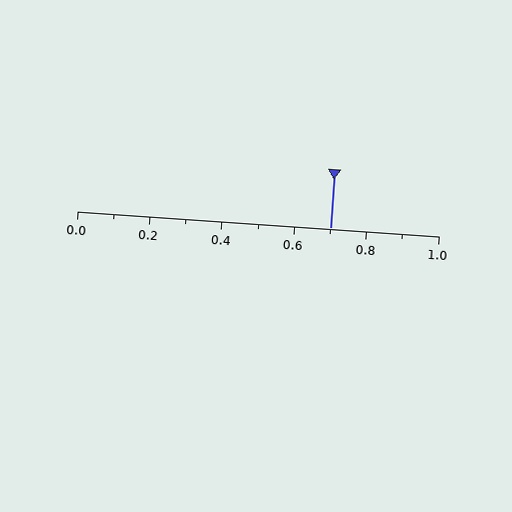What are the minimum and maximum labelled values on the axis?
The axis runs from 0.0 to 1.0.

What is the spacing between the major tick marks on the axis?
The major ticks are spaced 0.2 apart.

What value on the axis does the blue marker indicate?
The marker indicates approximately 0.7.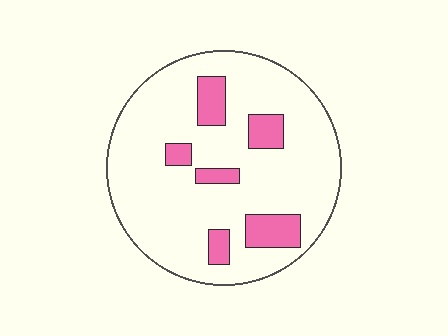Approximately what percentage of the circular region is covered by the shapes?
Approximately 15%.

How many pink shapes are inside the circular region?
6.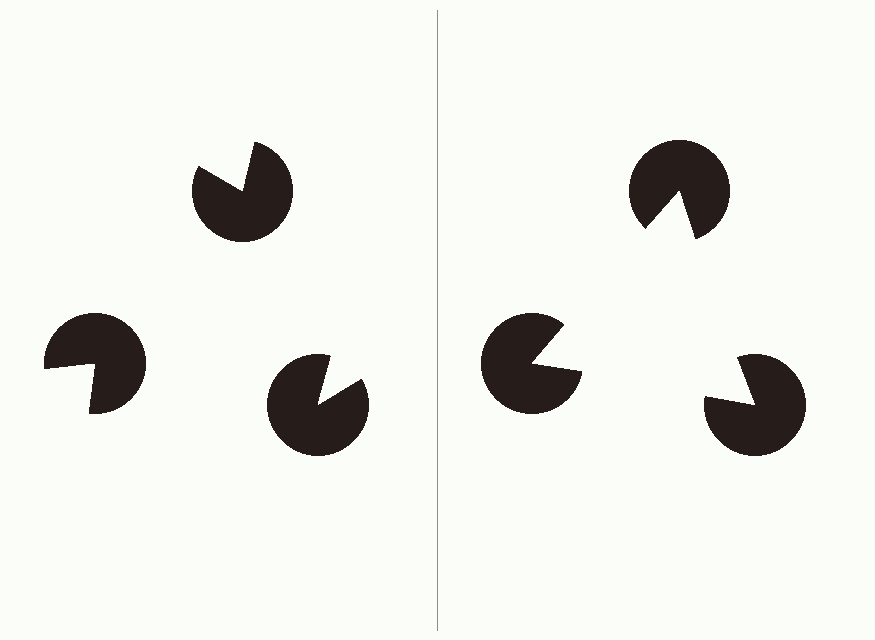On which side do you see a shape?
An illusory triangle appears on the right side. On the left side the wedge cuts are rotated, so no coherent shape forms.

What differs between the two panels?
The pac-man discs are positioned identically on both sides; only the wedge orientations differ. On the right they align to a triangle; on the left they are misaligned.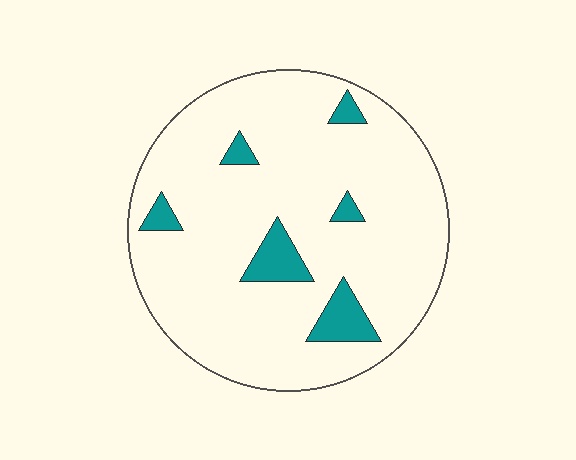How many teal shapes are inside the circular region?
6.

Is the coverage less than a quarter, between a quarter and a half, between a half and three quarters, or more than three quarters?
Less than a quarter.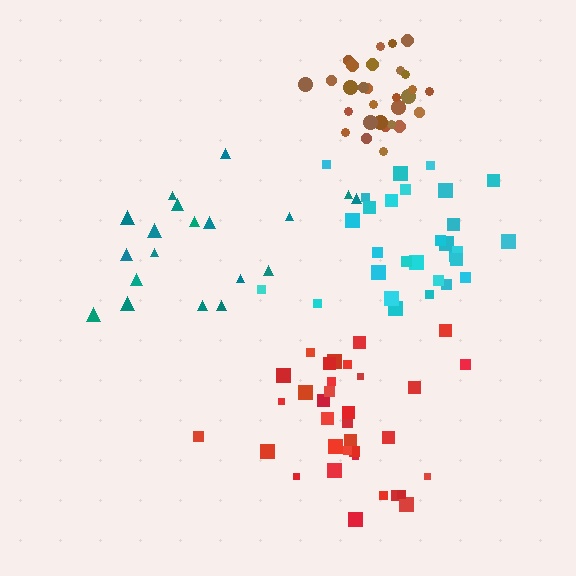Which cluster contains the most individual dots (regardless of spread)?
Red (35).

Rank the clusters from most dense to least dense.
brown, red, cyan, teal.